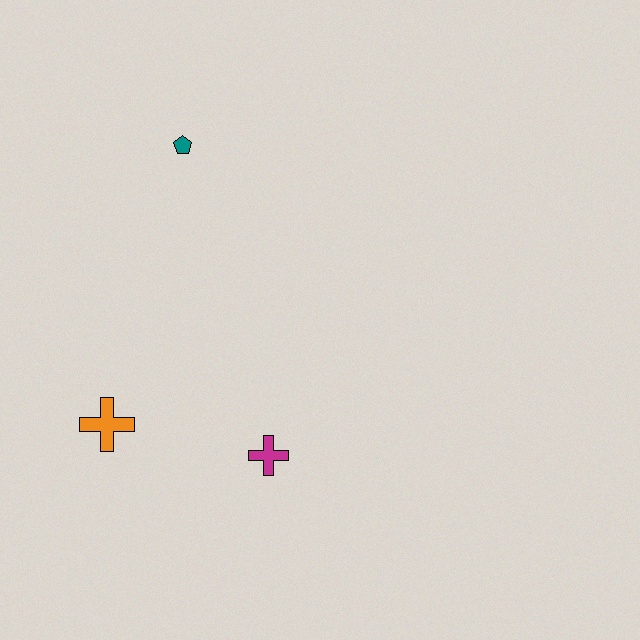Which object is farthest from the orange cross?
The teal pentagon is farthest from the orange cross.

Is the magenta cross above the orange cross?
No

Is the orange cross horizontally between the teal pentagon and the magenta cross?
No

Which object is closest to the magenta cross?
The orange cross is closest to the magenta cross.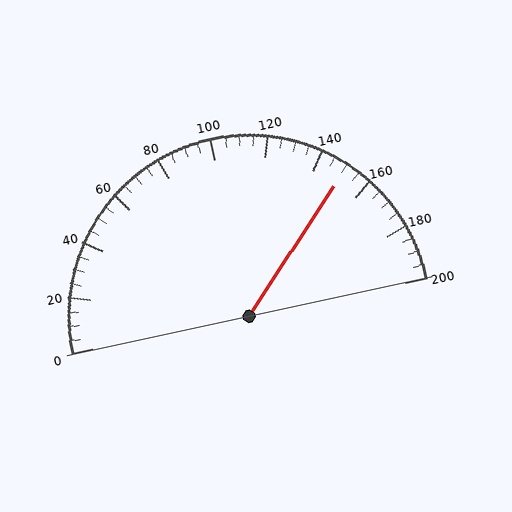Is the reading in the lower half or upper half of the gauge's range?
The reading is in the upper half of the range (0 to 200).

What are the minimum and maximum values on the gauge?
The gauge ranges from 0 to 200.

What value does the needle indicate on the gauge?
The needle indicates approximately 150.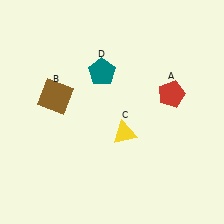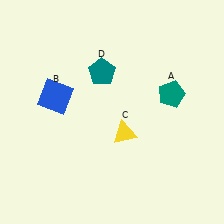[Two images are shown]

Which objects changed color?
A changed from red to teal. B changed from brown to blue.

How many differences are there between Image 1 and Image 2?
There are 2 differences between the two images.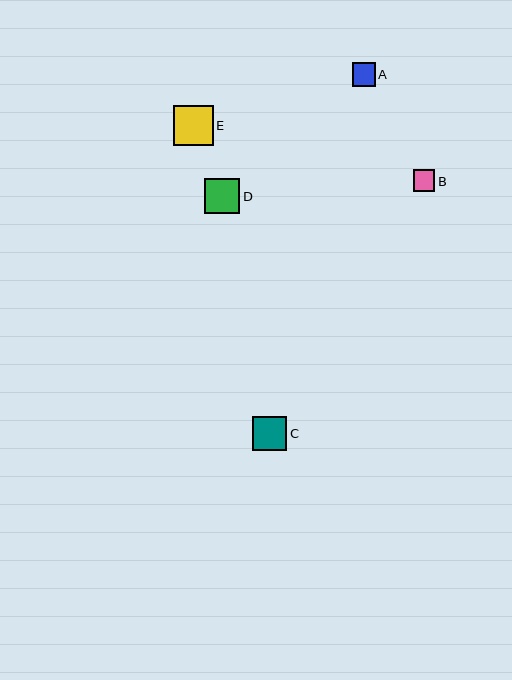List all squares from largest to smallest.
From largest to smallest: E, D, C, A, B.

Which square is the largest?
Square E is the largest with a size of approximately 40 pixels.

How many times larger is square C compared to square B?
Square C is approximately 1.6 times the size of square B.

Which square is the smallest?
Square B is the smallest with a size of approximately 21 pixels.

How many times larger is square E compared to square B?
Square E is approximately 1.9 times the size of square B.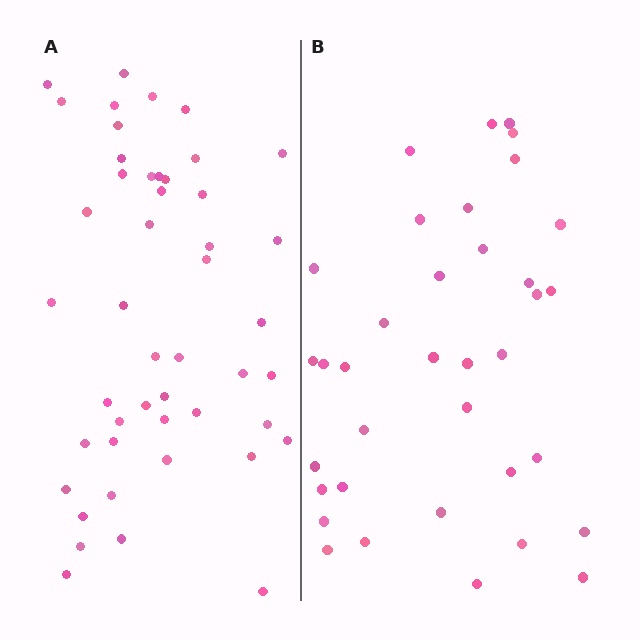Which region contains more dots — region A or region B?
Region A (the left region) has more dots.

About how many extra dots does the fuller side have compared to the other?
Region A has roughly 12 or so more dots than region B.